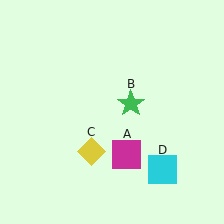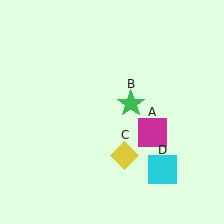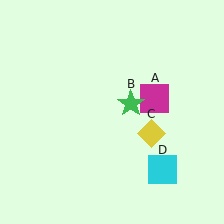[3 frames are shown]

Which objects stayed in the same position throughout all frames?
Green star (object B) and cyan square (object D) remained stationary.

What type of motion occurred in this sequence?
The magenta square (object A), yellow diamond (object C) rotated counterclockwise around the center of the scene.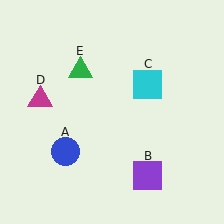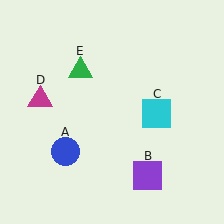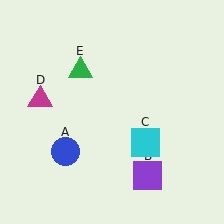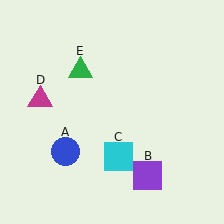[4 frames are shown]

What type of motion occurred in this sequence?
The cyan square (object C) rotated clockwise around the center of the scene.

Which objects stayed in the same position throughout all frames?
Blue circle (object A) and purple square (object B) and magenta triangle (object D) and green triangle (object E) remained stationary.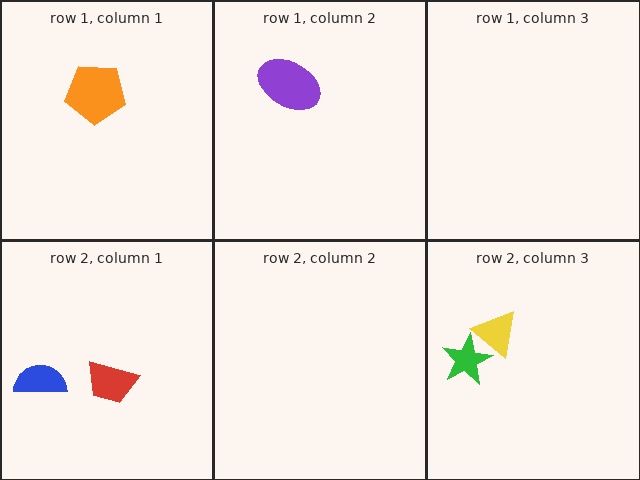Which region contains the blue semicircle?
The row 2, column 1 region.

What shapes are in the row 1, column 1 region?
The orange pentagon.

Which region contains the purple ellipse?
The row 1, column 2 region.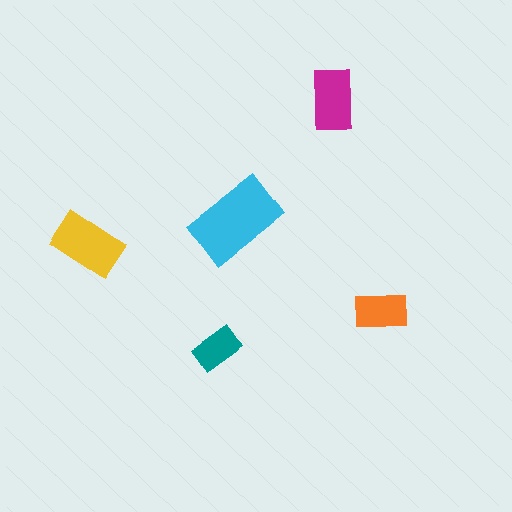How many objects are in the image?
There are 5 objects in the image.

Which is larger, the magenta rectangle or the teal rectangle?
The magenta one.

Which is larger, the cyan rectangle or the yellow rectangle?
The cyan one.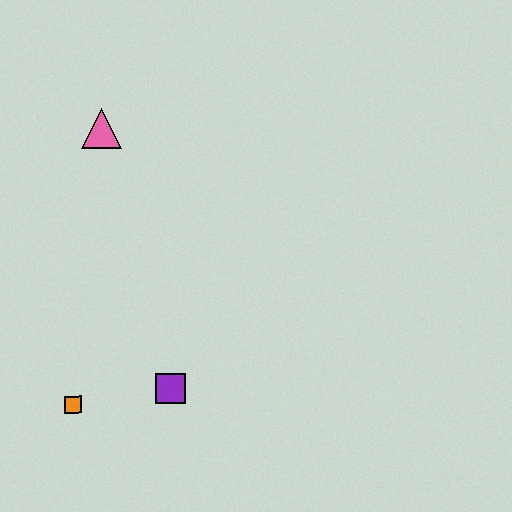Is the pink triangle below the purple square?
No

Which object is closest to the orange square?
The purple square is closest to the orange square.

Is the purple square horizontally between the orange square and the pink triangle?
No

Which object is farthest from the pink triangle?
The orange square is farthest from the pink triangle.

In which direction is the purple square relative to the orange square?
The purple square is to the right of the orange square.